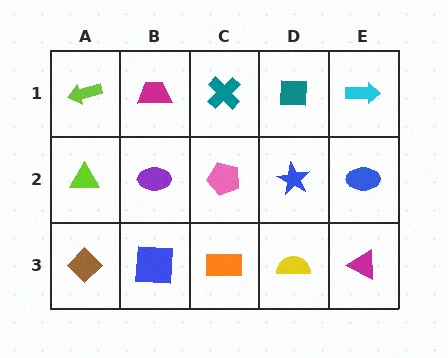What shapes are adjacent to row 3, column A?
A lime triangle (row 2, column A), a blue square (row 3, column B).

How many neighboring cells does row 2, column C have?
4.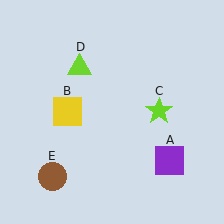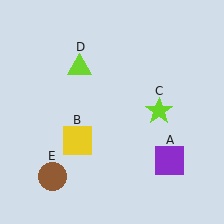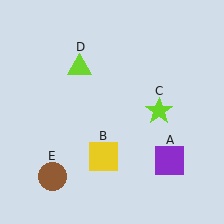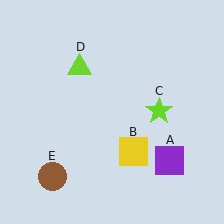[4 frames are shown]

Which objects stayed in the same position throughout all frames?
Purple square (object A) and lime star (object C) and lime triangle (object D) and brown circle (object E) remained stationary.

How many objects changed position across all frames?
1 object changed position: yellow square (object B).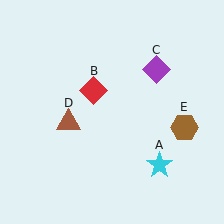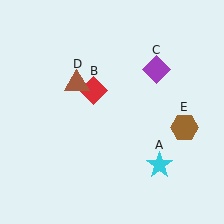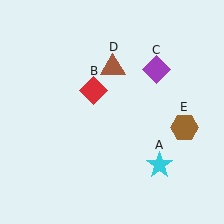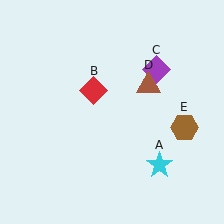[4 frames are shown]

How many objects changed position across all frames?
1 object changed position: brown triangle (object D).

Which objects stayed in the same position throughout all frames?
Cyan star (object A) and red diamond (object B) and purple diamond (object C) and brown hexagon (object E) remained stationary.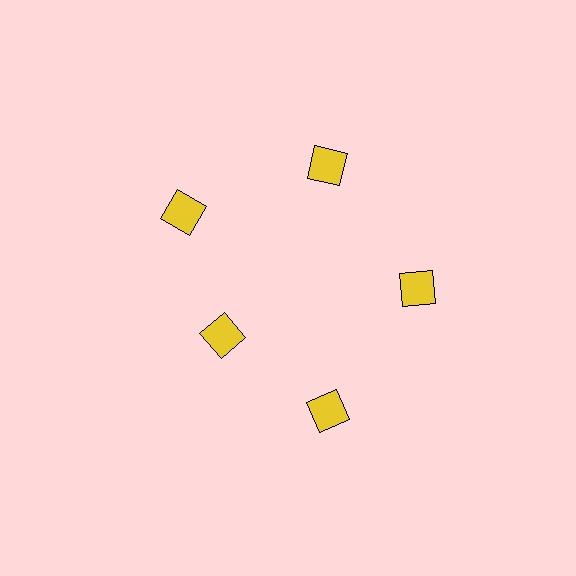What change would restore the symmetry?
The symmetry would be restored by moving it outward, back onto the ring so that all 5 diamonds sit at equal angles and equal distance from the center.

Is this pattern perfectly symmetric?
No. The 5 yellow diamonds are arranged in a ring, but one element near the 8 o'clock position is pulled inward toward the center, breaking the 5-fold rotational symmetry.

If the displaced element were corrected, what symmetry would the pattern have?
It would have 5-fold rotational symmetry — the pattern would map onto itself every 72 degrees.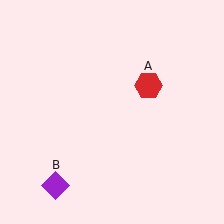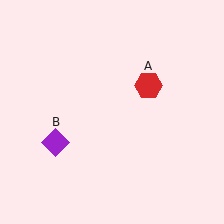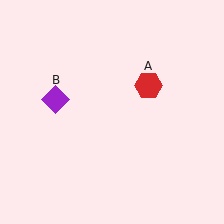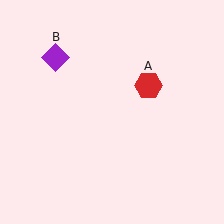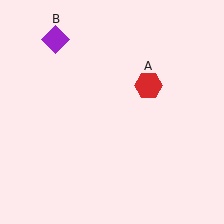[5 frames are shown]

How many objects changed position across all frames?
1 object changed position: purple diamond (object B).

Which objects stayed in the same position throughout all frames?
Red hexagon (object A) remained stationary.